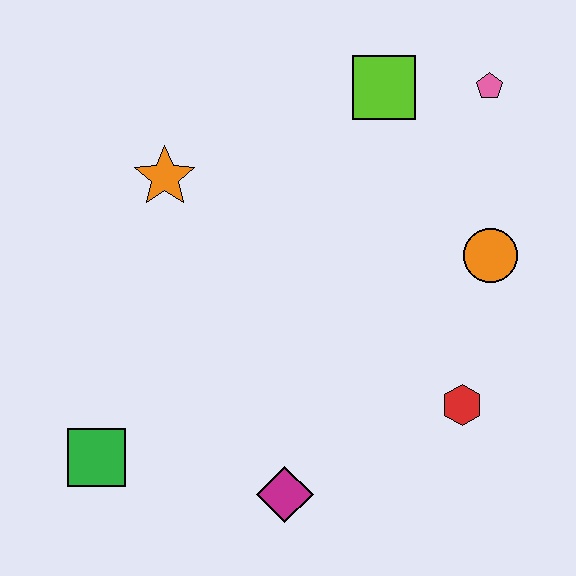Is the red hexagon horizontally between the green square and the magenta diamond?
No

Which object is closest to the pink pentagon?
The lime square is closest to the pink pentagon.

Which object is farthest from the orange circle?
The green square is farthest from the orange circle.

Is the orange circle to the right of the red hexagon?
Yes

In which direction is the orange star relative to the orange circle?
The orange star is to the left of the orange circle.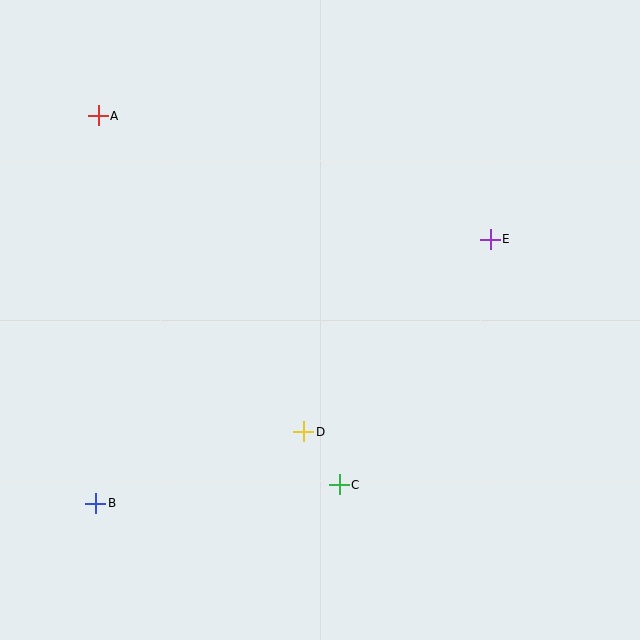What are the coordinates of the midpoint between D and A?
The midpoint between D and A is at (201, 274).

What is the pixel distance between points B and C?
The distance between B and C is 244 pixels.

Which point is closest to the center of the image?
Point D at (304, 432) is closest to the center.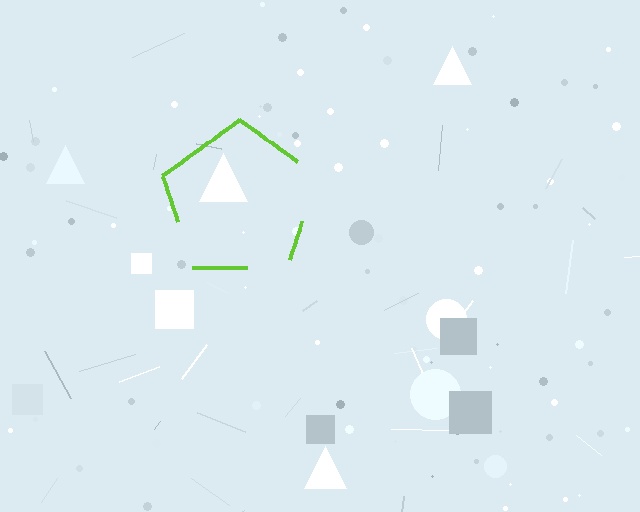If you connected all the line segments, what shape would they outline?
They would outline a pentagon.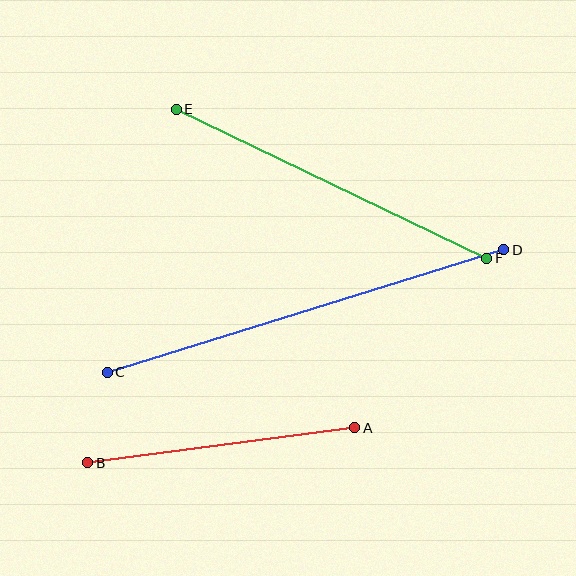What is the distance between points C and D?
The distance is approximately 415 pixels.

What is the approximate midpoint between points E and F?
The midpoint is at approximately (332, 184) pixels.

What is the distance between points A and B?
The distance is approximately 269 pixels.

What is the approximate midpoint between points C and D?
The midpoint is at approximately (306, 311) pixels.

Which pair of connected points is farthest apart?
Points C and D are farthest apart.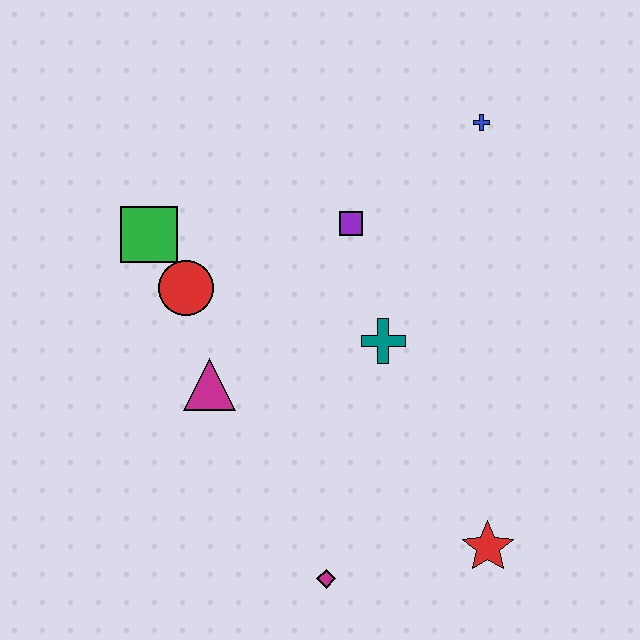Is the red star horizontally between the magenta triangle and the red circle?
No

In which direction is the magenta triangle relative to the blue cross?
The magenta triangle is to the left of the blue cross.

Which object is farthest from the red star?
The green square is farthest from the red star.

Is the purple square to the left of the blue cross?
Yes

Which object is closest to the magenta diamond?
The red star is closest to the magenta diamond.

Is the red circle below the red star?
No